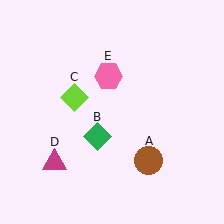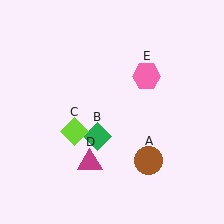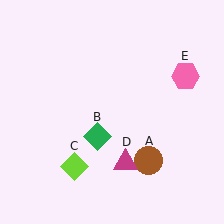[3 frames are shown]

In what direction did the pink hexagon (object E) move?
The pink hexagon (object E) moved right.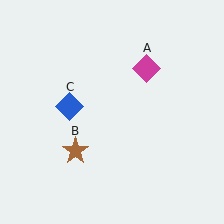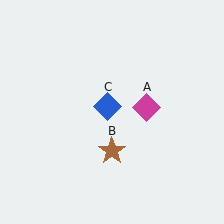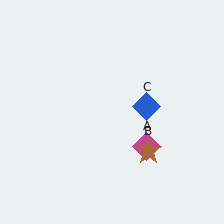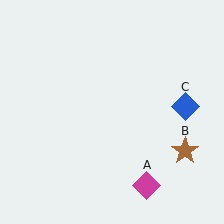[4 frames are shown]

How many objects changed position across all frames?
3 objects changed position: magenta diamond (object A), brown star (object B), blue diamond (object C).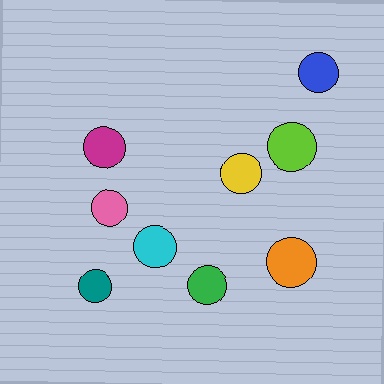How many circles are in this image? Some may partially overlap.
There are 9 circles.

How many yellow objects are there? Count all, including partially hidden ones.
There is 1 yellow object.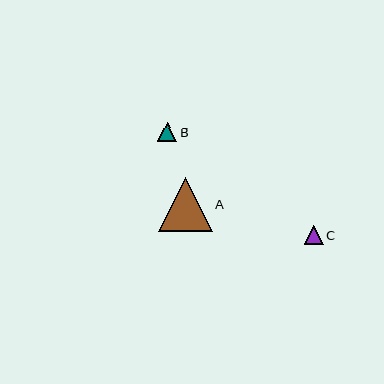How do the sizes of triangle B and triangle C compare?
Triangle B and triangle C are approximately the same size.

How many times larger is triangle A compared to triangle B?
Triangle A is approximately 2.8 times the size of triangle B.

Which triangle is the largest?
Triangle A is the largest with a size of approximately 53 pixels.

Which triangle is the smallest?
Triangle C is the smallest with a size of approximately 19 pixels.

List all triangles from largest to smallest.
From largest to smallest: A, B, C.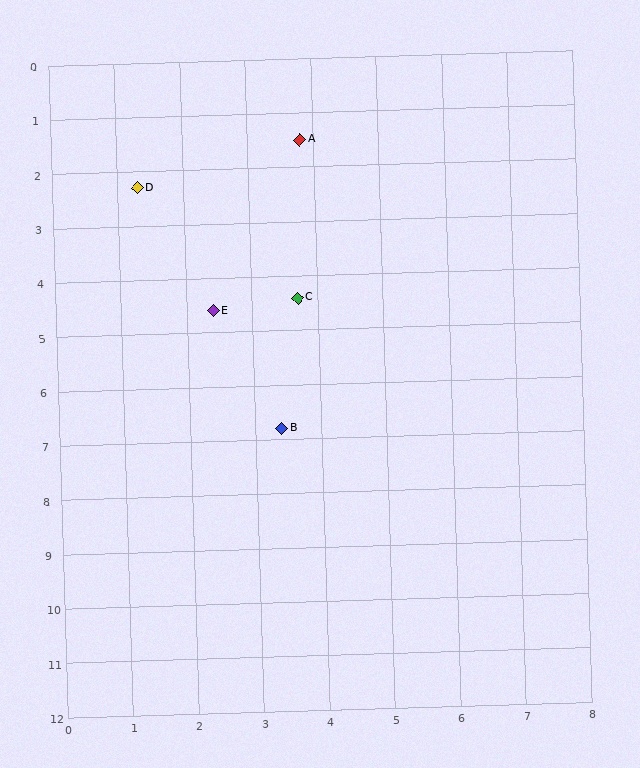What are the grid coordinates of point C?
Point C is at approximately (3.7, 4.4).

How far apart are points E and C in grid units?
Points E and C are about 1.3 grid units apart.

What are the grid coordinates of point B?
Point B is at approximately (3.4, 6.8).